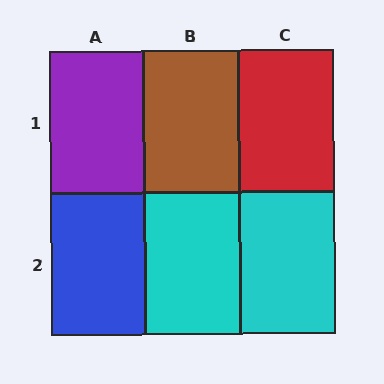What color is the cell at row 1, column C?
Red.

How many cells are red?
1 cell is red.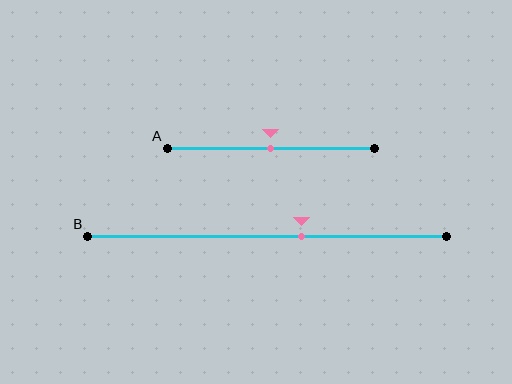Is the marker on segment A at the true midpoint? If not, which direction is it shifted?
Yes, the marker on segment A is at the true midpoint.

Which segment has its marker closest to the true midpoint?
Segment A has its marker closest to the true midpoint.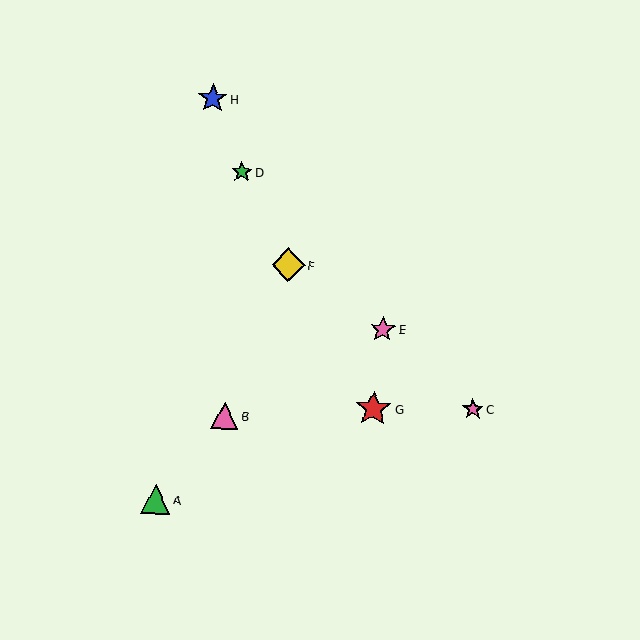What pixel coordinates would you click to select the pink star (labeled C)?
Click at (473, 409) to select the pink star C.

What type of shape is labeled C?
Shape C is a pink star.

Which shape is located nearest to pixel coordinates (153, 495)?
The green triangle (labeled A) at (155, 499) is nearest to that location.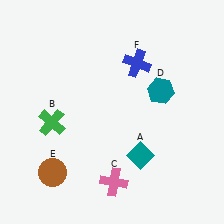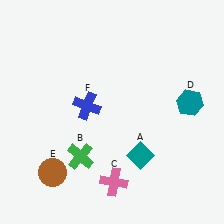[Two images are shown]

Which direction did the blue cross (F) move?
The blue cross (F) moved left.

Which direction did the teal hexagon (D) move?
The teal hexagon (D) moved right.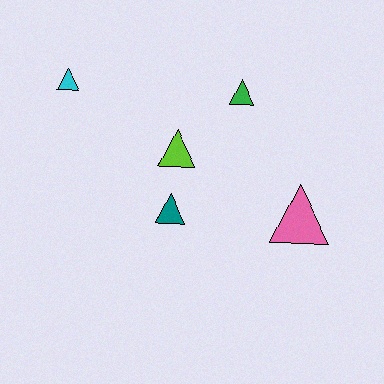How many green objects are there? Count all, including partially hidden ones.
There is 1 green object.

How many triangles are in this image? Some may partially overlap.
There are 5 triangles.